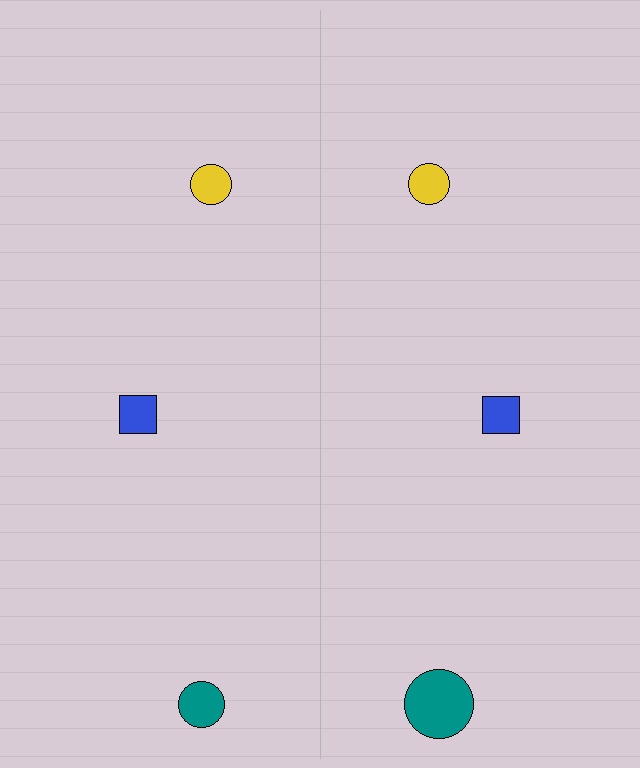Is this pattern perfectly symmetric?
No, the pattern is not perfectly symmetric. The teal circle on the right side has a different size than its mirror counterpart.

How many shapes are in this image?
There are 6 shapes in this image.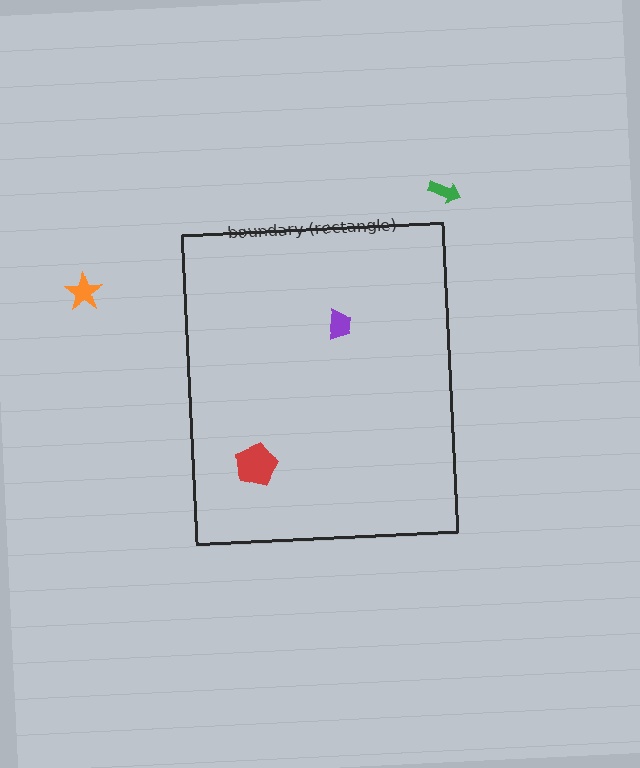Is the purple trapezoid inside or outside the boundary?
Inside.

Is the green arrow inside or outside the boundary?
Outside.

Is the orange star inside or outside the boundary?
Outside.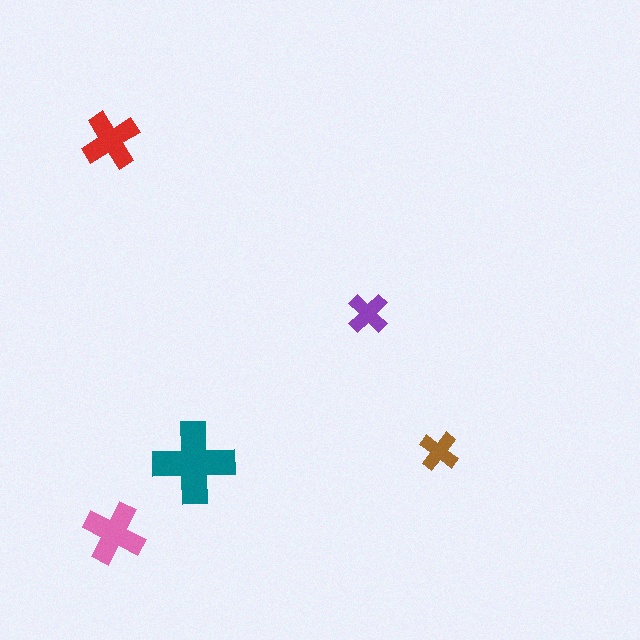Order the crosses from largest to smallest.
the teal one, the pink one, the red one, the purple one, the brown one.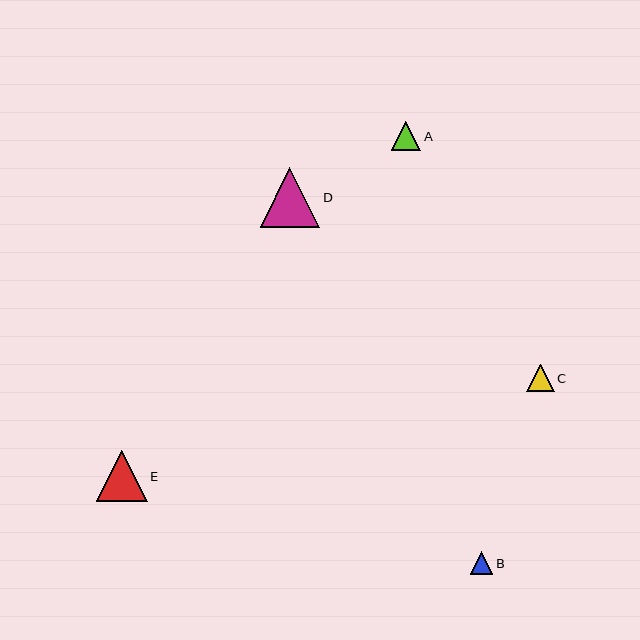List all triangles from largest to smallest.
From largest to smallest: D, E, A, C, B.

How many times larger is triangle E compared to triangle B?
Triangle E is approximately 2.2 times the size of triangle B.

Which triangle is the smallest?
Triangle B is the smallest with a size of approximately 23 pixels.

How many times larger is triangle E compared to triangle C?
Triangle E is approximately 1.9 times the size of triangle C.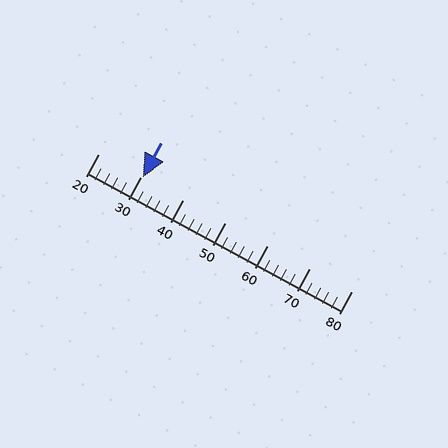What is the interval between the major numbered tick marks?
The major tick marks are spaced 10 units apart.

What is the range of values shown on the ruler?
The ruler shows values from 20 to 80.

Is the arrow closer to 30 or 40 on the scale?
The arrow is closer to 30.